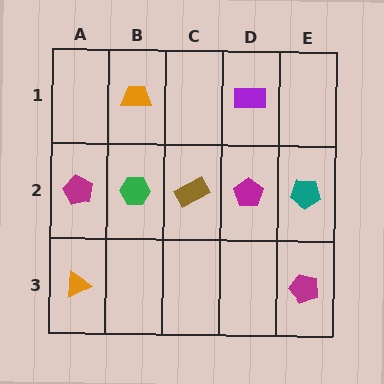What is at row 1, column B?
An orange trapezoid.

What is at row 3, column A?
An orange triangle.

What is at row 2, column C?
A brown rectangle.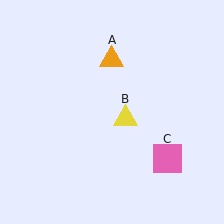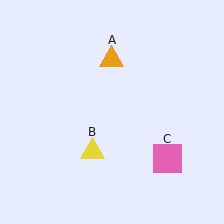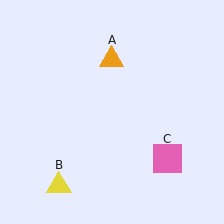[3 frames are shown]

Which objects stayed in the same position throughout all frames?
Orange triangle (object A) and pink square (object C) remained stationary.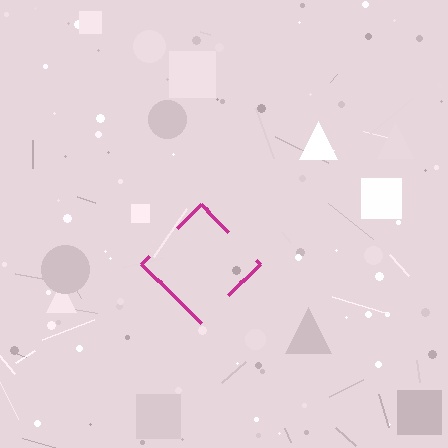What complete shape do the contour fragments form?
The contour fragments form a diamond.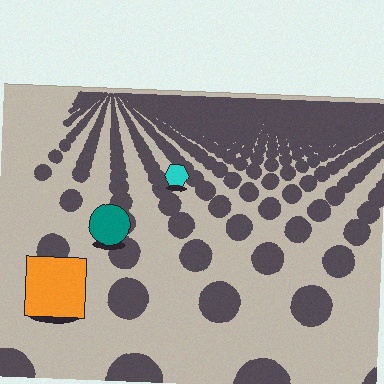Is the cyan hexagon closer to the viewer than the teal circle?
No. The teal circle is closer — you can tell from the texture gradient: the ground texture is coarser near it.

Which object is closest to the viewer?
The orange square is closest. The texture marks near it are larger and more spread out.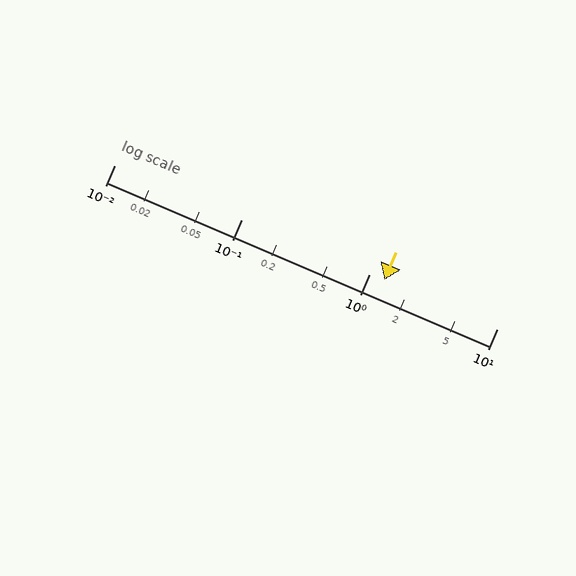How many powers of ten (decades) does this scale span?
The scale spans 3 decades, from 0.01 to 10.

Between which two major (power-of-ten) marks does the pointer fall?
The pointer is between 1 and 10.